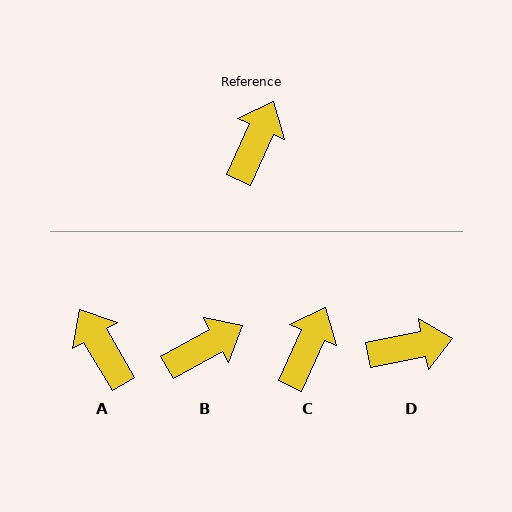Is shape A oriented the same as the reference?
No, it is off by about 55 degrees.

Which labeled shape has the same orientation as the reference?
C.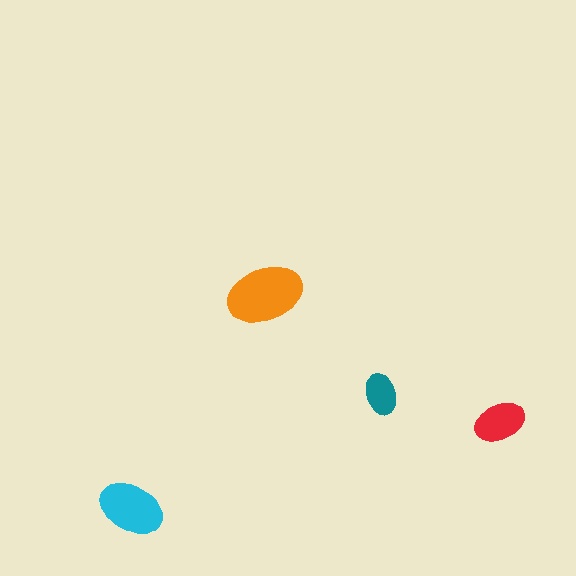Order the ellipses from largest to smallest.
the orange one, the cyan one, the red one, the teal one.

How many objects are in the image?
There are 4 objects in the image.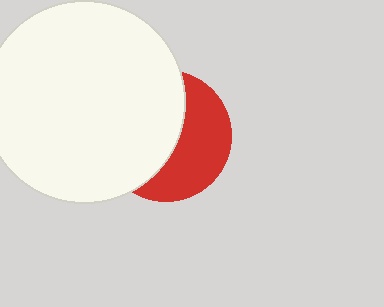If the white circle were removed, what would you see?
You would see the complete red circle.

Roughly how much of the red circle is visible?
A small part of it is visible (roughly 44%).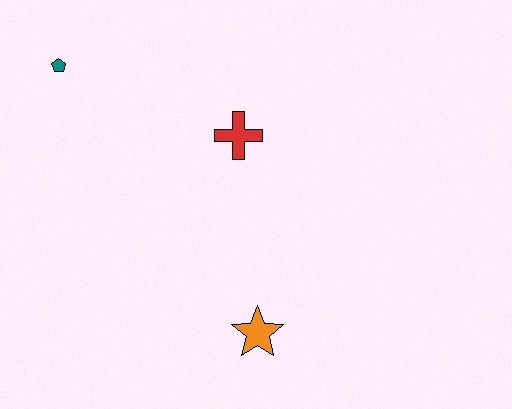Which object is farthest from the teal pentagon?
The orange star is farthest from the teal pentagon.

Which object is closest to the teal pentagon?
The red cross is closest to the teal pentagon.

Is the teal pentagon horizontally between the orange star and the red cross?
No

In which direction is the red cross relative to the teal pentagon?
The red cross is to the right of the teal pentagon.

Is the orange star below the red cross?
Yes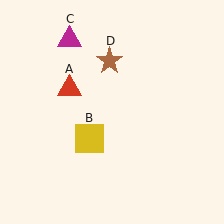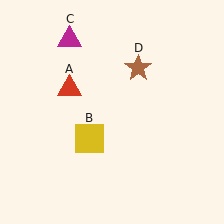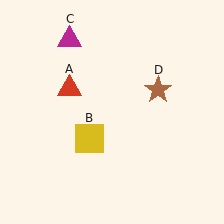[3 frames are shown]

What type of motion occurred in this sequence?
The brown star (object D) rotated clockwise around the center of the scene.